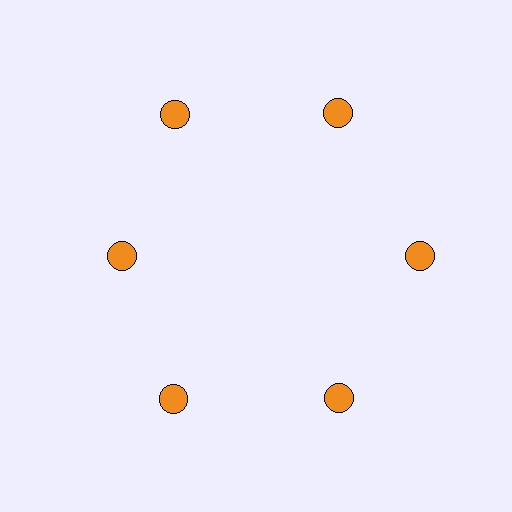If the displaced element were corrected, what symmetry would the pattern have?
It would have 6-fold rotational symmetry — the pattern would map onto itself every 60 degrees.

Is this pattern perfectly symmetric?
No. The 6 orange circles are arranged in a ring, but one element near the 9 o'clock position is pulled inward toward the center, breaking the 6-fold rotational symmetry.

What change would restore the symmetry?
The symmetry would be restored by moving it outward, back onto the ring so that all 6 circles sit at equal angles and equal distance from the center.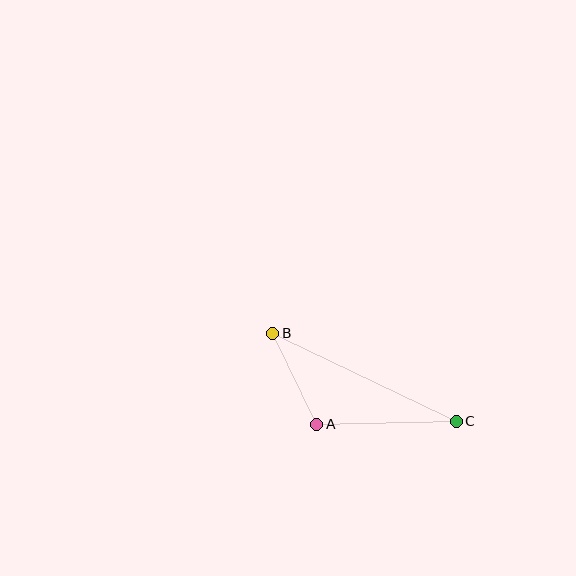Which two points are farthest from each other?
Points B and C are farthest from each other.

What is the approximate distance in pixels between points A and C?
The distance between A and C is approximately 139 pixels.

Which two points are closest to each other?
Points A and B are closest to each other.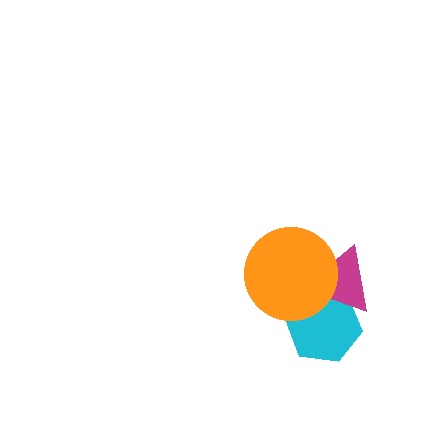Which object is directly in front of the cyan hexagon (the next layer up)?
The magenta triangle is directly in front of the cyan hexagon.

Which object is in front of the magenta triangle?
The orange circle is in front of the magenta triangle.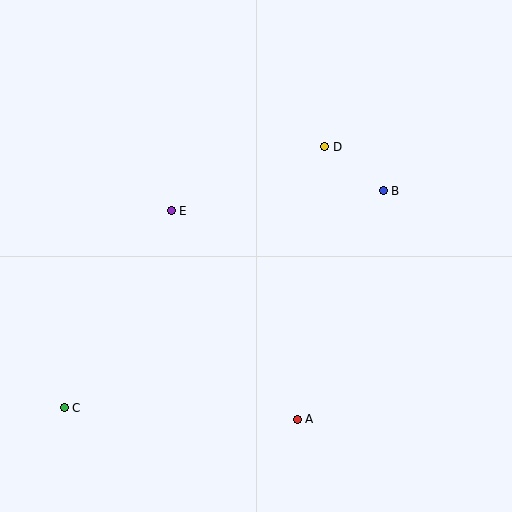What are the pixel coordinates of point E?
Point E is at (171, 211).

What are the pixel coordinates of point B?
Point B is at (383, 191).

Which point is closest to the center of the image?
Point E at (171, 211) is closest to the center.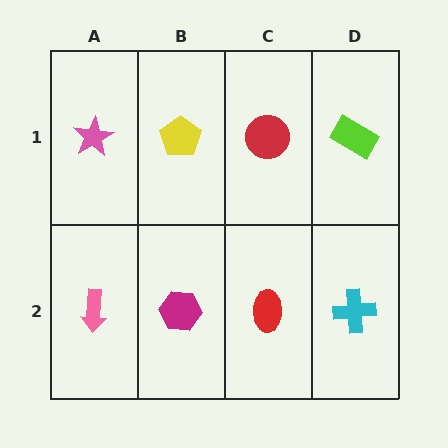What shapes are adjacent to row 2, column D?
A lime rectangle (row 1, column D), a red ellipse (row 2, column C).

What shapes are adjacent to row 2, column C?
A red circle (row 1, column C), a magenta hexagon (row 2, column B), a cyan cross (row 2, column D).